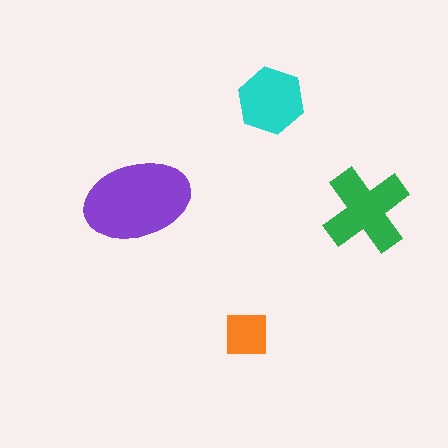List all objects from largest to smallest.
The purple ellipse, the green cross, the cyan hexagon, the orange square.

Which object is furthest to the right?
The green cross is rightmost.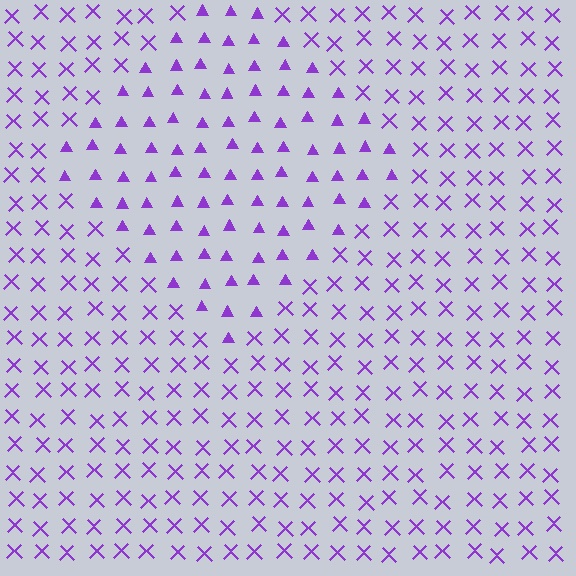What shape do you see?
I see a diamond.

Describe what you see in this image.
The image is filled with small purple elements arranged in a uniform grid. A diamond-shaped region contains triangles, while the surrounding area contains X marks. The boundary is defined purely by the change in element shape.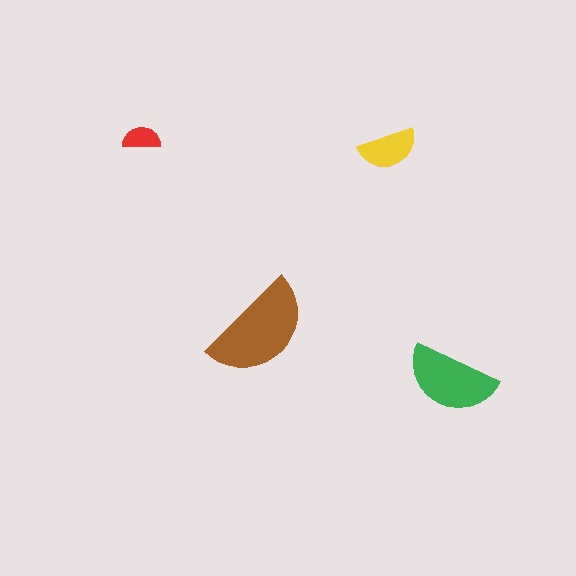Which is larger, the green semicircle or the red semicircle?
The green one.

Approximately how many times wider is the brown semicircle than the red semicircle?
About 3 times wider.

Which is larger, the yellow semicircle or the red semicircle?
The yellow one.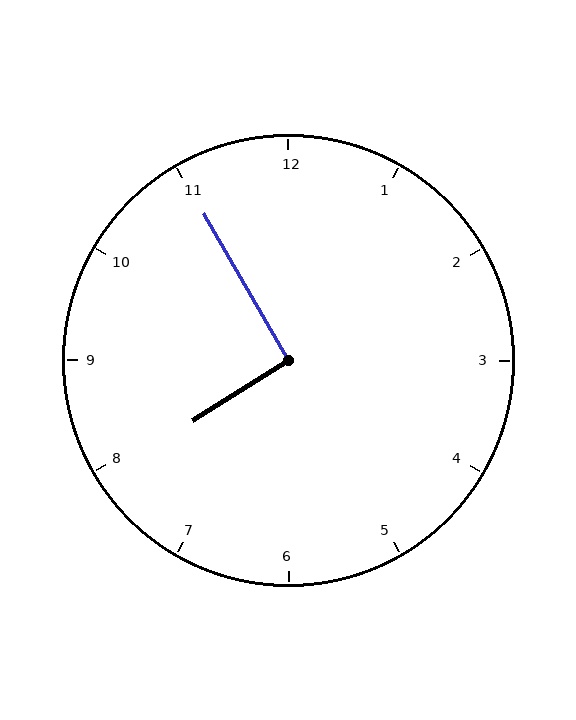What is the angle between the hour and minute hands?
Approximately 92 degrees.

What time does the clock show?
7:55.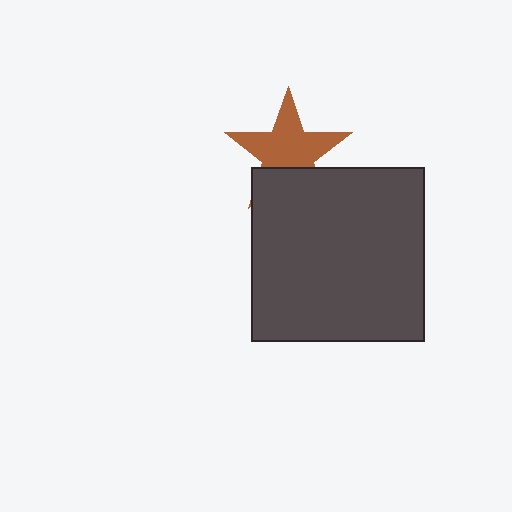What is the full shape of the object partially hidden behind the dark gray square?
The partially hidden object is a brown star.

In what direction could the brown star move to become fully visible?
The brown star could move up. That would shift it out from behind the dark gray square entirely.